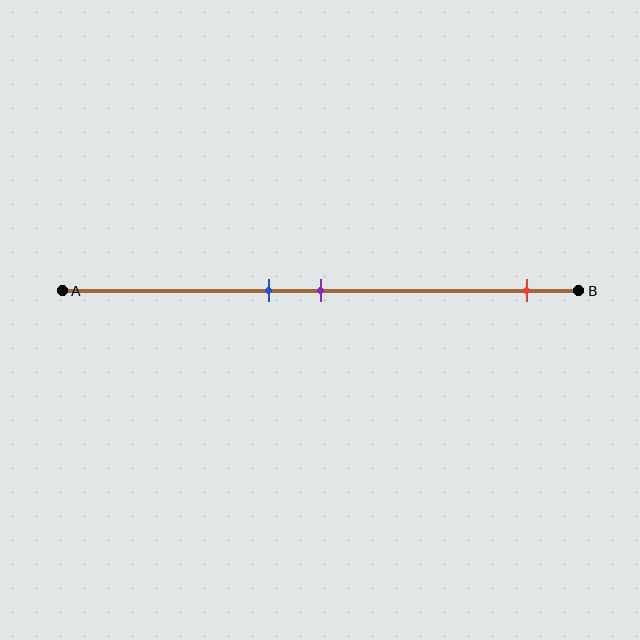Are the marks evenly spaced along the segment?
No, the marks are not evenly spaced.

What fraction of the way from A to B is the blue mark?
The blue mark is approximately 40% (0.4) of the way from A to B.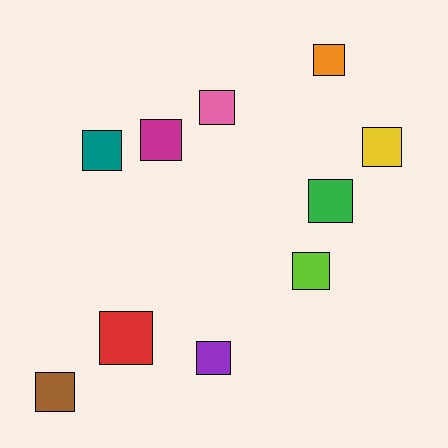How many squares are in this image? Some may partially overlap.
There are 10 squares.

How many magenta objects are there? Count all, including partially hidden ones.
There is 1 magenta object.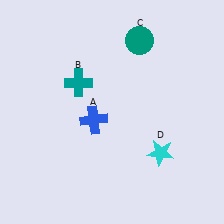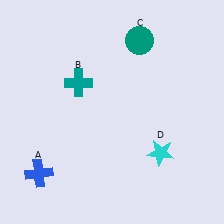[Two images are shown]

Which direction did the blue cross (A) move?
The blue cross (A) moved left.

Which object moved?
The blue cross (A) moved left.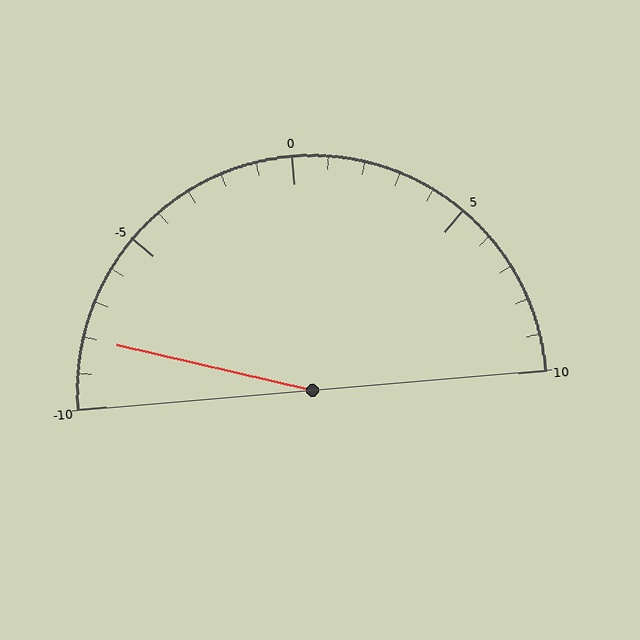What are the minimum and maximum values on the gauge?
The gauge ranges from -10 to 10.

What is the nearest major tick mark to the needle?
The nearest major tick mark is -10.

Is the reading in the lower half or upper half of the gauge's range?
The reading is in the lower half of the range (-10 to 10).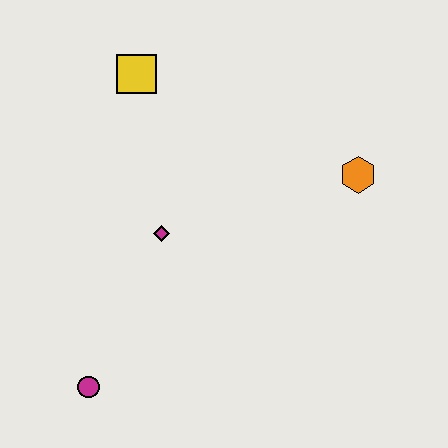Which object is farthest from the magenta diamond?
The orange hexagon is farthest from the magenta diamond.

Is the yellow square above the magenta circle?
Yes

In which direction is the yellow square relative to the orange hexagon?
The yellow square is to the left of the orange hexagon.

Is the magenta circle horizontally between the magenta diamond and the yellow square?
No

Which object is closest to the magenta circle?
The magenta diamond is closest to the magenta circle.